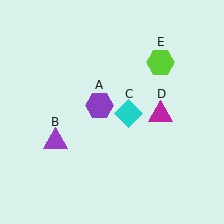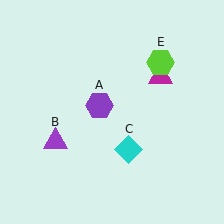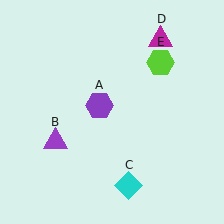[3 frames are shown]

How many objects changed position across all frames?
2 objects changed position: cyan diamond (object C), magenta triangle (object D).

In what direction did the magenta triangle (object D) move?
The magenta triangle (object D) moved up.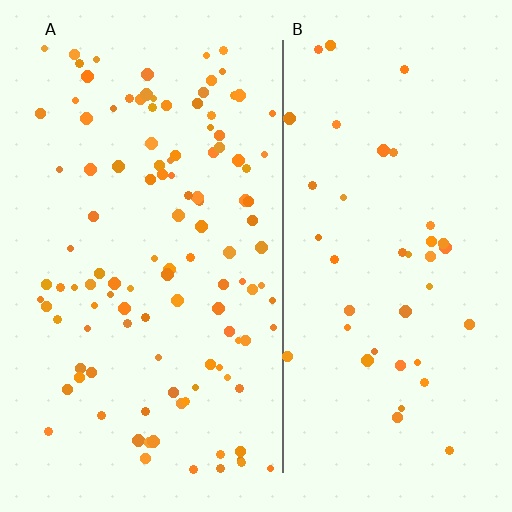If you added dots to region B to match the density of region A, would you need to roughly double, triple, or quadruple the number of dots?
Approximately triple.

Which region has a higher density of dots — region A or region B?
A (the left).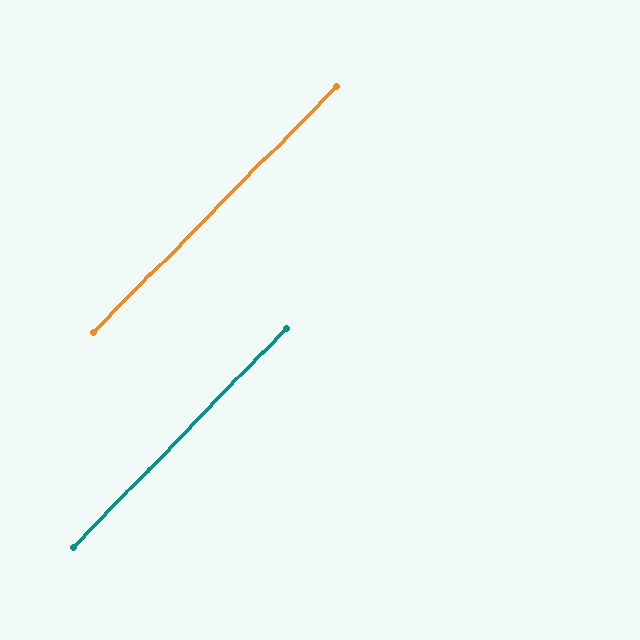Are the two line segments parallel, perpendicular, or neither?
Parallel — their directions differ by only 0.4°.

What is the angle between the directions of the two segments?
Approximately 0 degrees.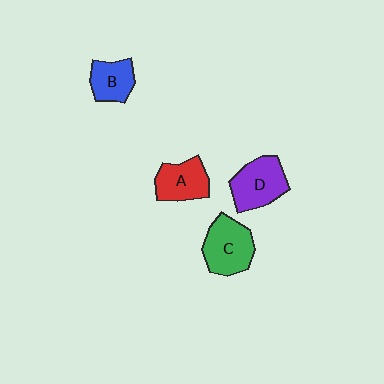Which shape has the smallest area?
Shape B (blue).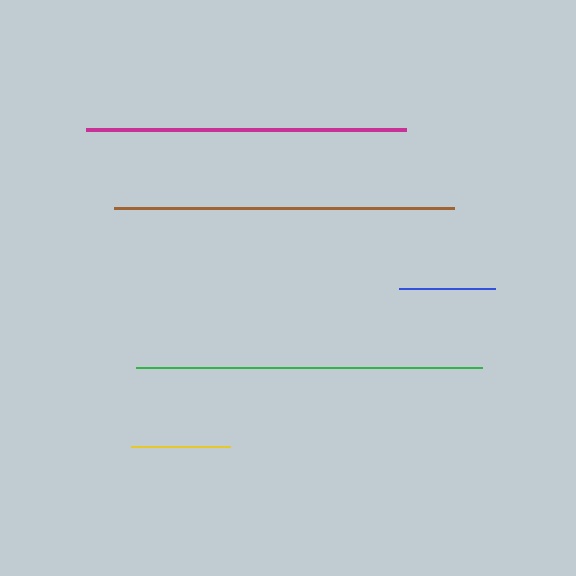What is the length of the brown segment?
The brown segment is approximately 340 pixels long.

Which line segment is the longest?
The green line is the longest at approximately 346 pixels.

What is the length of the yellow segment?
The yellow segment is approximately 99 pixels long.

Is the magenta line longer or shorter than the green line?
The green line is longer than the magenta line.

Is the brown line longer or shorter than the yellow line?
The brown line is longer than the yellow line.